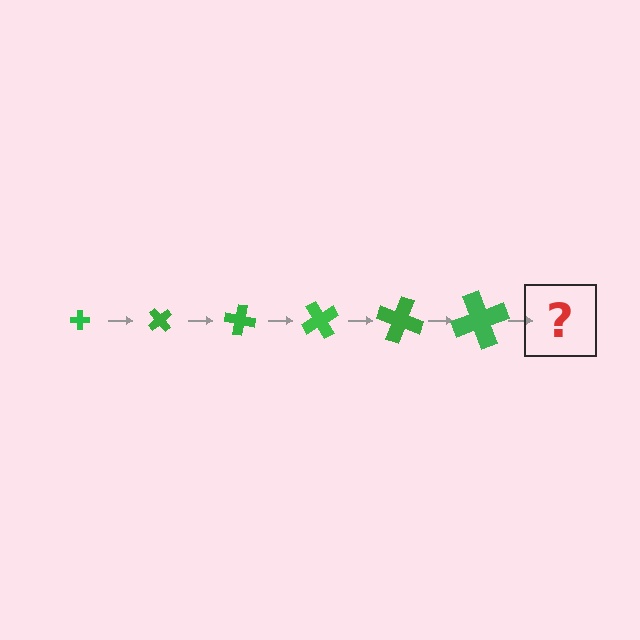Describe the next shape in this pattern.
It should be a cross, larger than the previous one and rotated 300 degrees from the start.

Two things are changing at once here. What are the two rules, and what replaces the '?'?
The two rules are that the cross grows larger each step and it rotates 50 degrees each step. The '?' should be a cross, larger than the previous one and rotated 300 degrees from the start.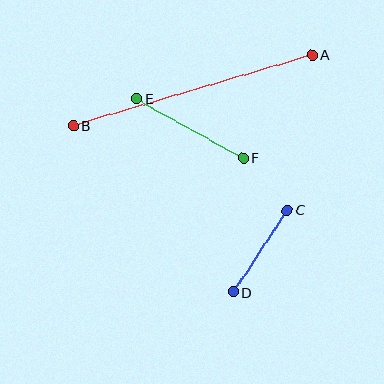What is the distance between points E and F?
The distance is approximately 122 pixels.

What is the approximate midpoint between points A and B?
The midpoint is at approximately (193, 90) pixels.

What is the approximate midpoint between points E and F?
The midpoint is at approximately (190, 128) pixels.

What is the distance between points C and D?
The distance is approximately 98 pixels.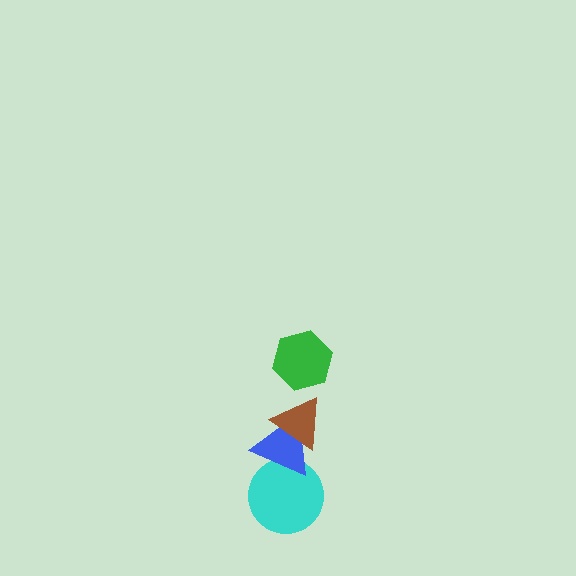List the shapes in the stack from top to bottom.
From top to bottom: the green hexagon, the brown triangle, the blue triangle, the cyan circle.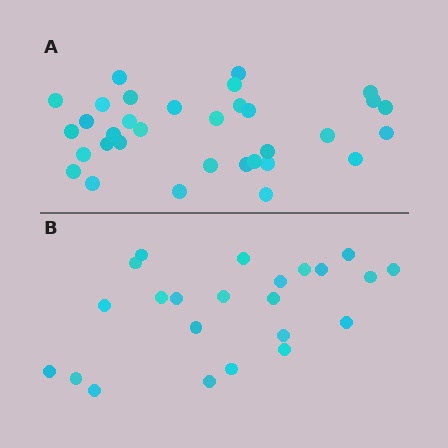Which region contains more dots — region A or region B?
Region A (the top region) has more dots.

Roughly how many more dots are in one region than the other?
Region A has roughly 10 or so more dots than region B.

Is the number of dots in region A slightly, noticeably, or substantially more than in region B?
Region A has noticeably more, but not dramatically so. The ratio is roughly 1.4 to 1.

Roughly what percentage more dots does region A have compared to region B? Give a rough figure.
About 45% more.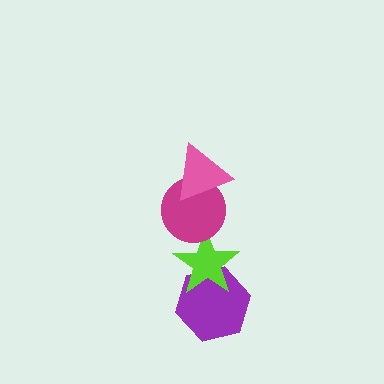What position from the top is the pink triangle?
The pink triangle is 1st from the top.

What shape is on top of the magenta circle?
The pink triangle is on top of the magenta circle.